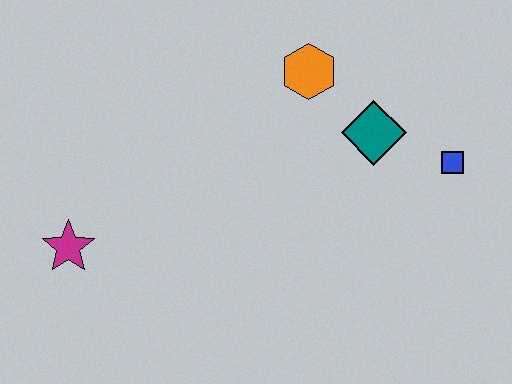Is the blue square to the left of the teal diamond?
No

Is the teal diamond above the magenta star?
Yes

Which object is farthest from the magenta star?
The blue square is farthest from the magenta star.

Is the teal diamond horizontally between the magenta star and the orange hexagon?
No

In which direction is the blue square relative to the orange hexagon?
The blue square is to the right of the orange hexagon.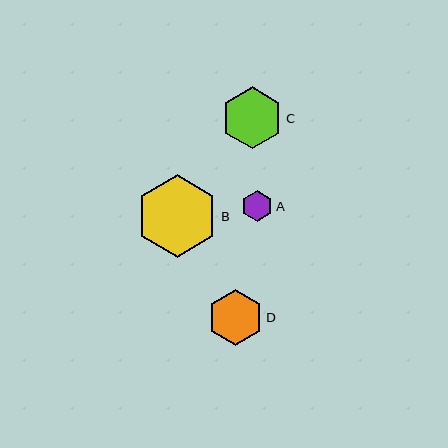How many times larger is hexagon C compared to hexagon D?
Hexagon C is approximately 1.1 times the size of hexagon D.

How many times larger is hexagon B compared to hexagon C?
Hexagon B is approximately 1.3 times the size of hexagon C.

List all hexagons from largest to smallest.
From largest to smallest: B, C, D, A.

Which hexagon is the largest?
Hexagon B is the largest with a size of approximately 82 pixels.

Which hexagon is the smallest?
Hexagon A is the smallest with a size of approximately 31 pixels.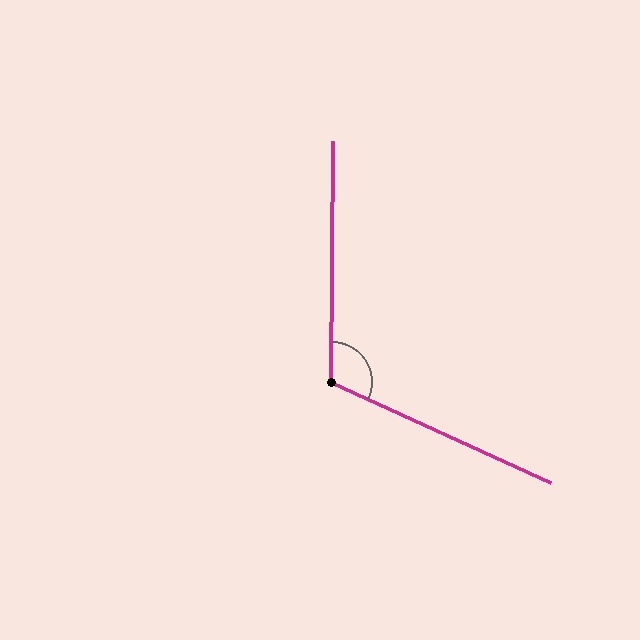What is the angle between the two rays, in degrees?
Approximately 114 degrees.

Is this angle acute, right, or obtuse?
It is obtuse.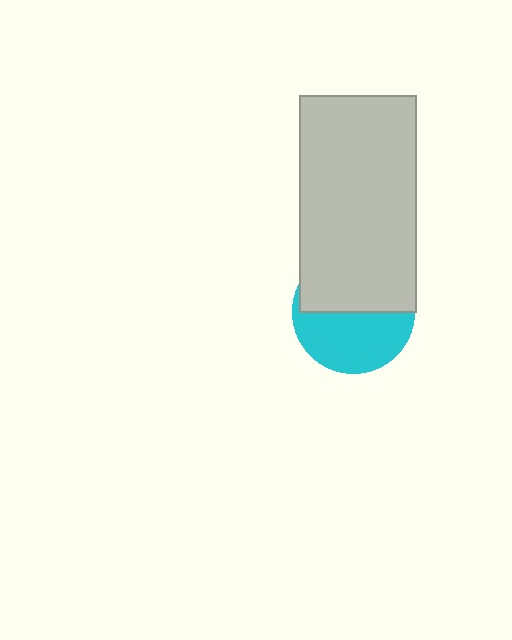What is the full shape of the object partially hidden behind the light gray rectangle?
The partially hidden object is a cyan circle.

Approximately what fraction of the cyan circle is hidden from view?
Roughly 50% of the cyan circle is hidden behind the light gray rectangle.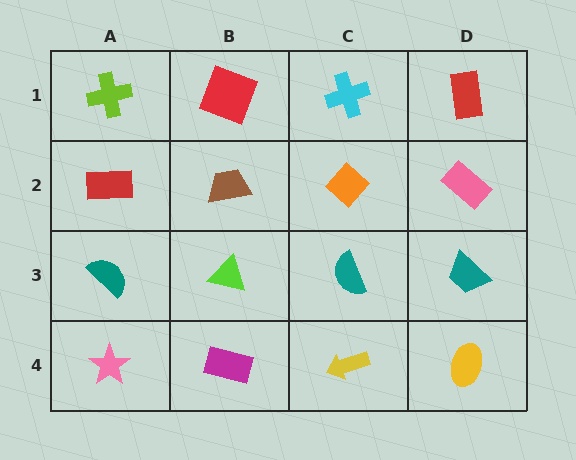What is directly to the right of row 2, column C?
A pink rectangle.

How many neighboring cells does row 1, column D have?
2.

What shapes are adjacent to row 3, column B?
A brown trapezoid (row 2, column B), a magenta rectangle (row 4, column B), a teal semicircle (row 3, column A), a teal semicircle (row 3, column C).